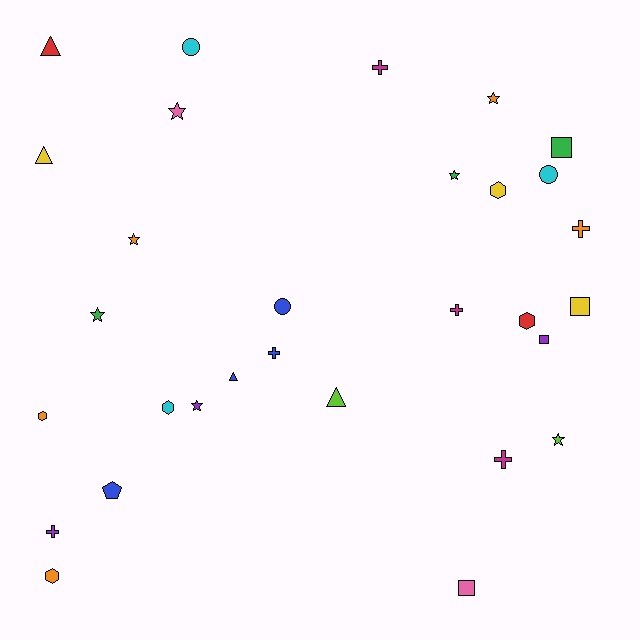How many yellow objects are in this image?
There are 3 yellow objects.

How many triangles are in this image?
There are 4 triangles.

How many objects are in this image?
There are 30 objects.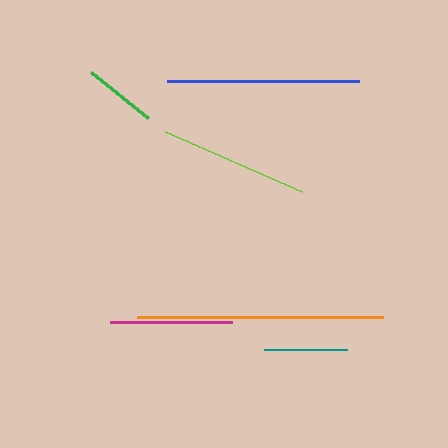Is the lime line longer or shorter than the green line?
The lime line is longer than the green line.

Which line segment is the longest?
The orange line is the longest at approximately 246 pixels.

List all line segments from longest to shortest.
From longest to shortest: orange, blue, lime, magenta, teal, green.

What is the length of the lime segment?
The lime segment is approximately 149 pixels long.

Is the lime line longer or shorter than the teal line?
The lime line is longer than the teal line.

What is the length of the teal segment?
The teal segment is approximately 82 pixels long.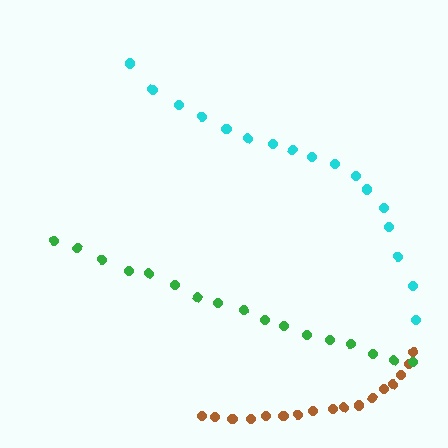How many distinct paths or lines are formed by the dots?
There are 3 distinct paths.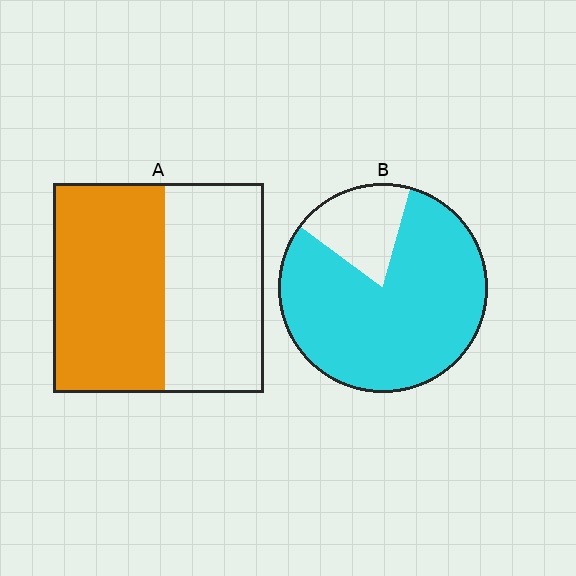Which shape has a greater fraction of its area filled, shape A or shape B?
Shape B.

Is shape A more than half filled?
Roughly half.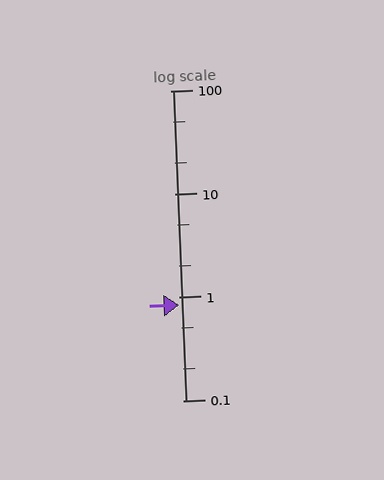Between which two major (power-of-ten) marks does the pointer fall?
The pointer is between 0.1 and 1.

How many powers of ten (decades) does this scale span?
The scale spans 3 decades, from 0.1 to 100.